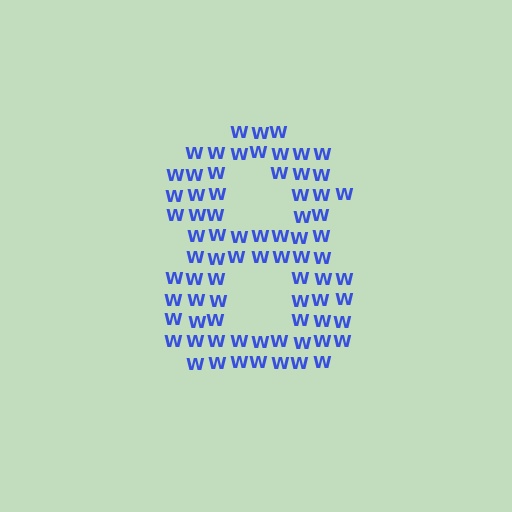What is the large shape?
The large shape is the digit 8.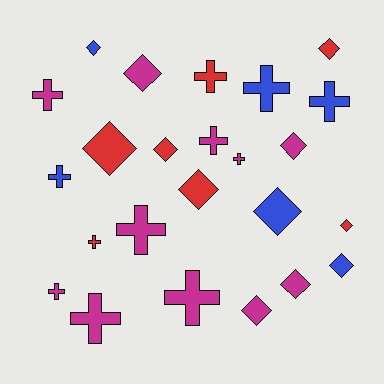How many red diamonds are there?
There are 5 red diamonds.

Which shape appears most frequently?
Cross, with 12 objects.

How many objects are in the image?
There are 24 objects.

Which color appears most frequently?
Magenta, with 11 objects.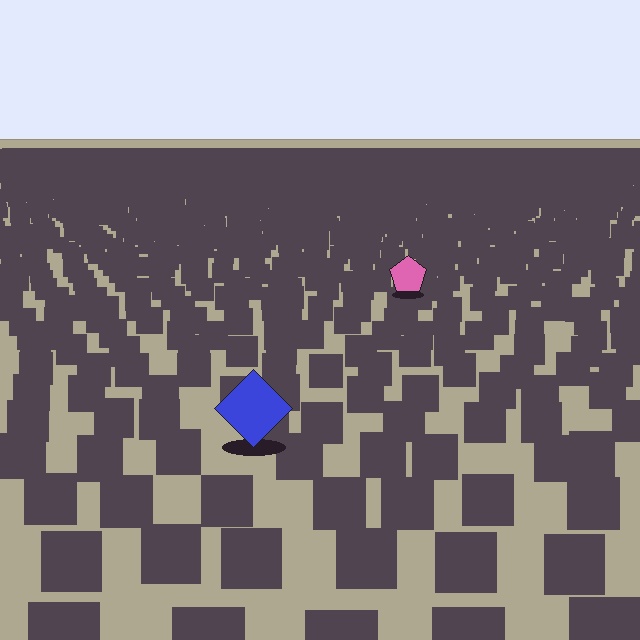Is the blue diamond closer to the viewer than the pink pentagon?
Yes. The blue diamond is closer — you can tell from the texture gradient: the ground texture is coarser near it.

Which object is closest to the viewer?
The blue diamond is closest. The texture marks near it are larger and more spread out.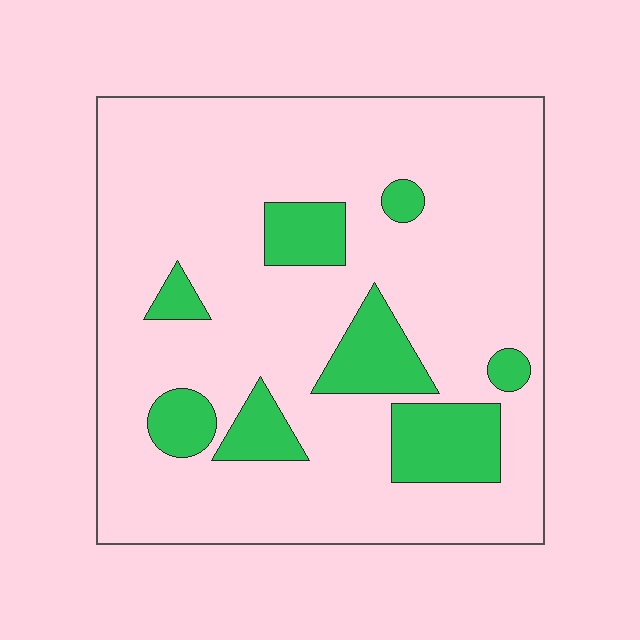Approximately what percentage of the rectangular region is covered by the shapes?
Approximately 15%.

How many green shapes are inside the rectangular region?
8.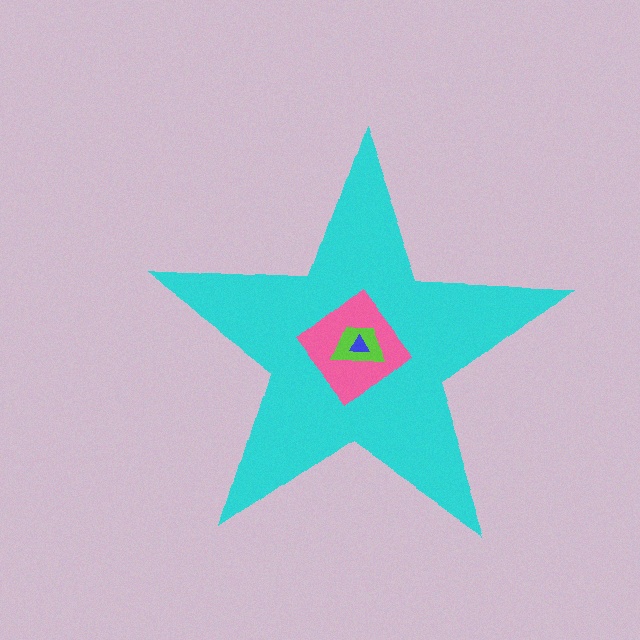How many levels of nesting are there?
4.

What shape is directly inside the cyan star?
The pink diamond.